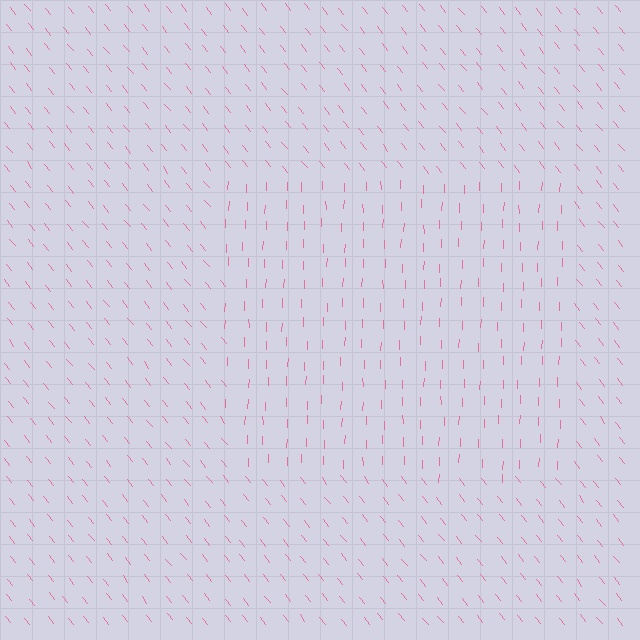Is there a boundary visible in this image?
Yes, there is a texture boundary formed by a change in line orientation.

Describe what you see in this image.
The image is filled with small pink line segments. A rectangle region in the image has lines oriented differently from the surrounding lines, creating a visible texture boundary.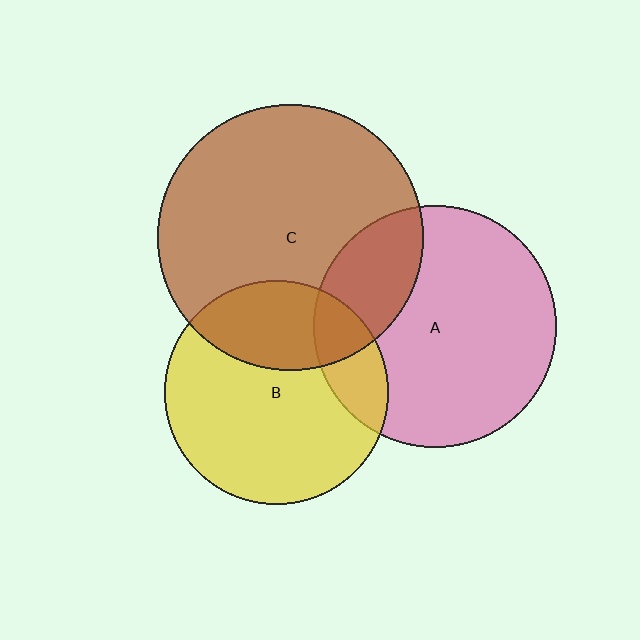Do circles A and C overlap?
Yes.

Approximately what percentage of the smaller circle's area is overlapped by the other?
Approximately 25%.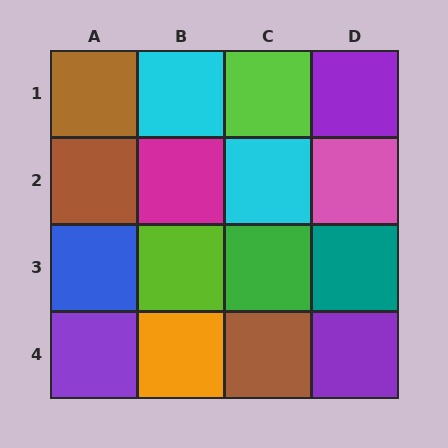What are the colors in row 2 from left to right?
Brown, magenta, cyan, pink.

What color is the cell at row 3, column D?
Teal.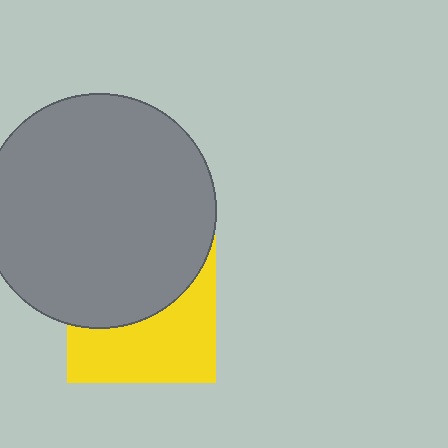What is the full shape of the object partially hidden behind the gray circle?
The partially hidden object is a yellow square.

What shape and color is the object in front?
The object in front is a gray circle.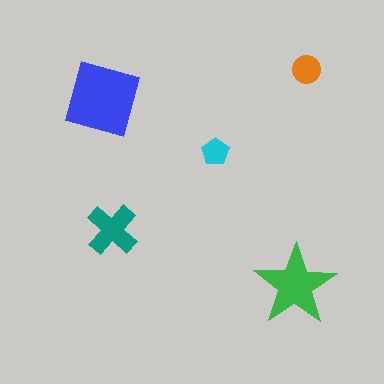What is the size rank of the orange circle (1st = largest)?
4th.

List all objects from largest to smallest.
The blue square, the green star, the teal cross, the orange circle, the cyan pentagon.